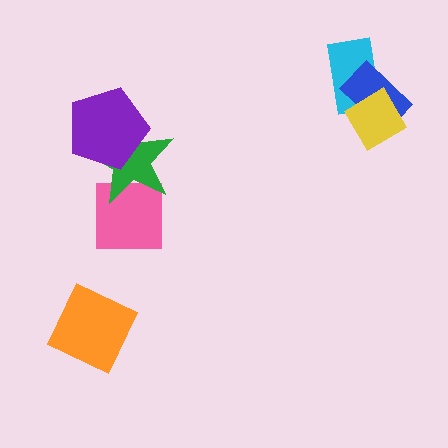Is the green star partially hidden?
Yes, it is partially covered by another shape.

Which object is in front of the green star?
The purple pentagon is in front of the green star.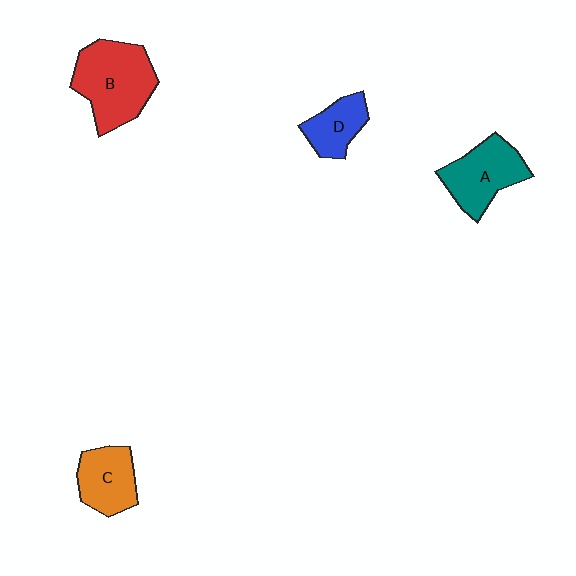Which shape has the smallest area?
Shape D (blue).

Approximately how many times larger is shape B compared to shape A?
Approximately 1.3 times.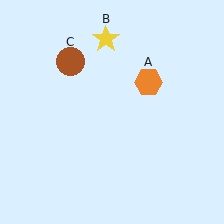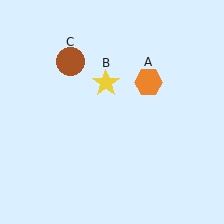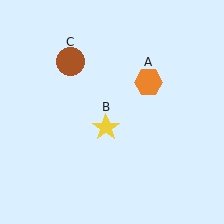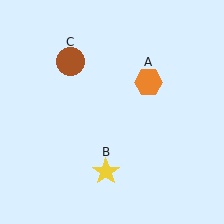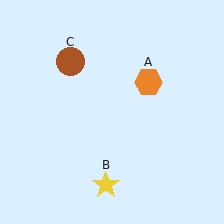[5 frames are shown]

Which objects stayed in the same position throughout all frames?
Orange hexagon (object A) and brown circle (object C) remained stationary.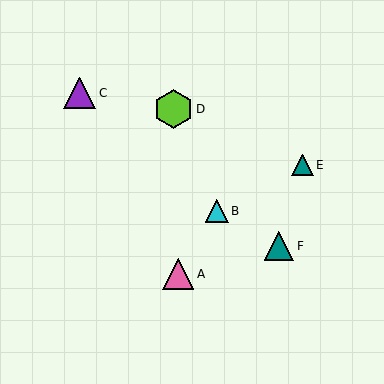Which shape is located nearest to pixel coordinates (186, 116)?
The lime hexagon (labeled D) at (174, 109) is nearest to that location.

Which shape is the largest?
The lime hexagon (labeled D) is the largest.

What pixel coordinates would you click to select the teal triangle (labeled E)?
Click at (303, 165) to select the teal triangle E.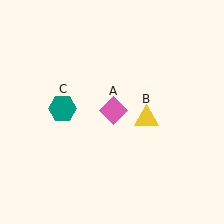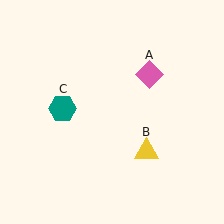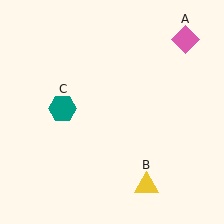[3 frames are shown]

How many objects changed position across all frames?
2 objects changed position: pink diamond (object A), yellow triangle (object B).